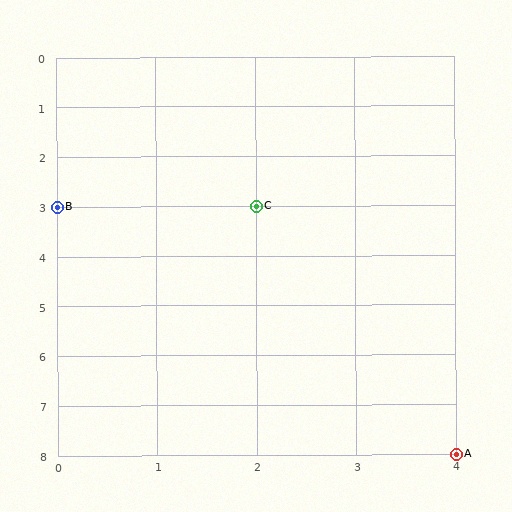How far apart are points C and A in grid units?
Points C and A are 2 columns and 5 rows apart (about 5.4 grid units diagonally).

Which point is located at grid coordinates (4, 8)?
Point A is at (4, 8).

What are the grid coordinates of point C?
Point C is at grid coordinates (2, 3).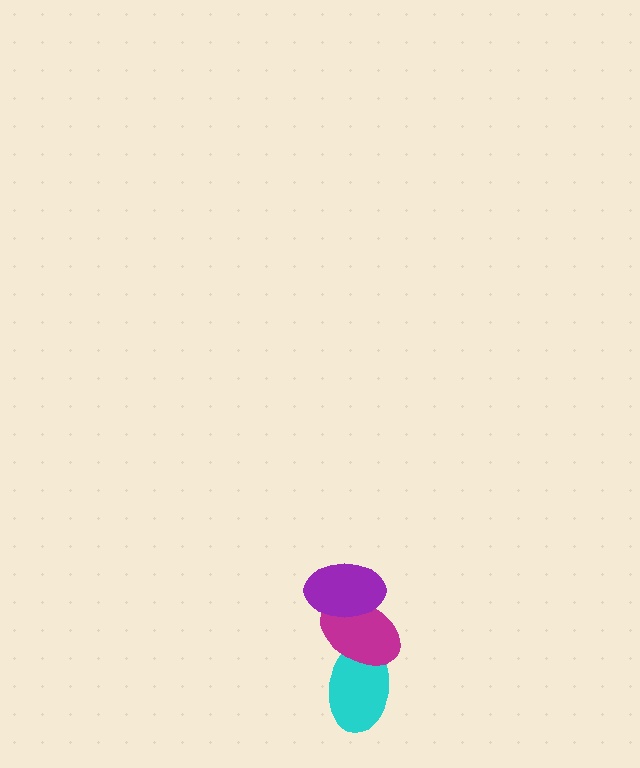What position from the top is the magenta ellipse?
The magenta ellipse is 2nd from the top.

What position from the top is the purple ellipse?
The purple ellipse is 1st from the top.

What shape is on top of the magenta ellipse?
The purple ellipse is on top of the magenta ellipse.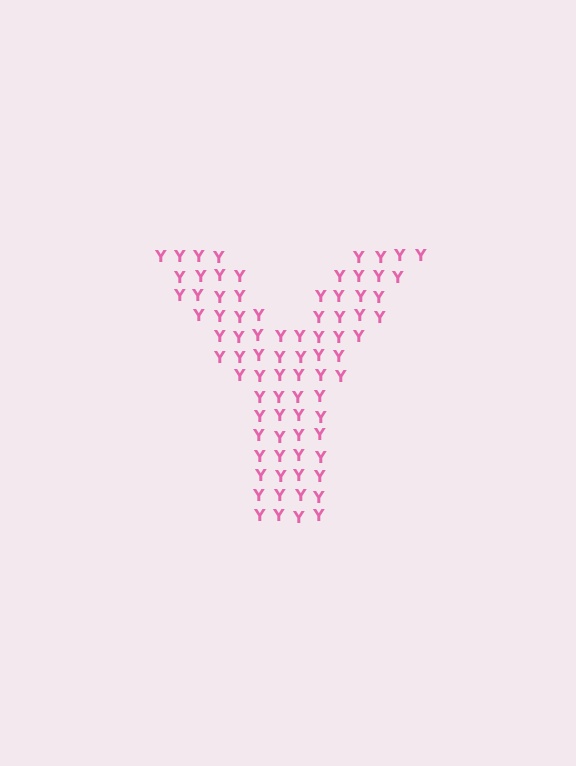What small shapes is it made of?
It is made of small letter Y's.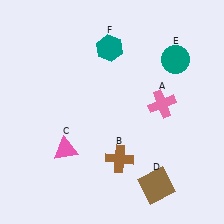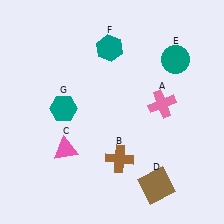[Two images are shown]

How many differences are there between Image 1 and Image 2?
There is 1 difference between the two images.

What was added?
A teal hexagon (G) was added in Image 2.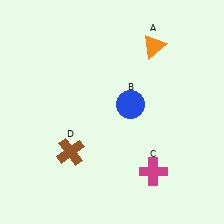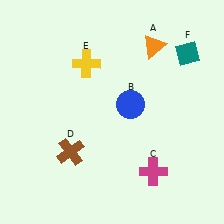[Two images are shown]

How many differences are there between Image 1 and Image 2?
There are 2 differences between the two images.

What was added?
A yellow cross (E), a teal diamond (F) were added in Image 2.